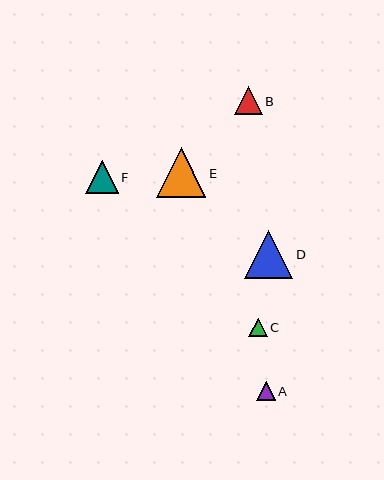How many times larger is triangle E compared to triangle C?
Triangle E is approximately 2.7 times the size of triangle C.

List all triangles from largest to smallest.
From largest to smallest: E, D, F, B, A, C.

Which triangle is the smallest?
Triangle C is the smallest with a size of approximately 18 pixels.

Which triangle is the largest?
Triangle E is the largest with a size of approximately 50 pixels.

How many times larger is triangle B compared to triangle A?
Triangle B is approximately 1.5 times the size of triangle A.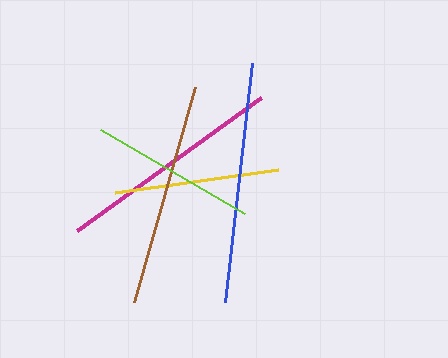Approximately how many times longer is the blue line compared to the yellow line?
The blue line is approximately 1.5 times the length of the yellow line.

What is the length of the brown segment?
The brown segment is approximately 223 pixels long.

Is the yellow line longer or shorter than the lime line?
The lime line is longer than the yellow line.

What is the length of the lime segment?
The lime segment is approximately 167 pixels long.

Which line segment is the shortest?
The yellow line is the shortest at approximately 165 pixels.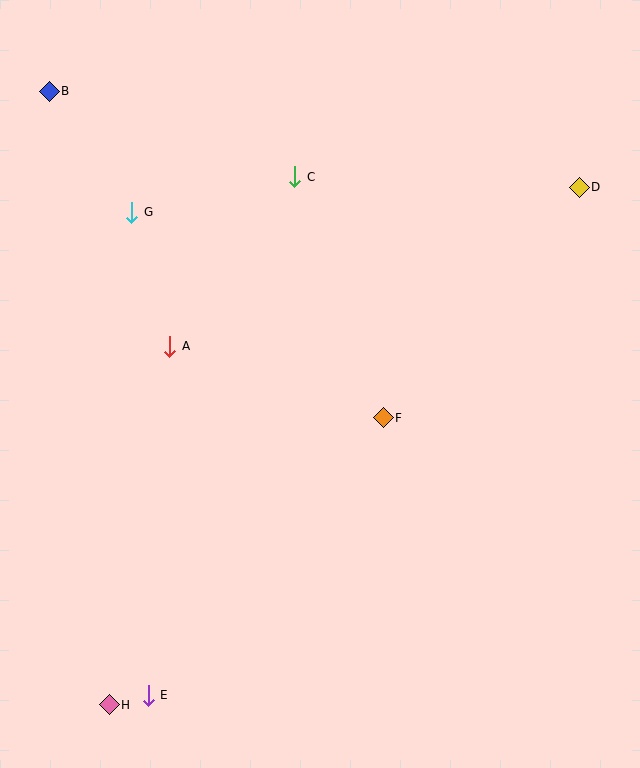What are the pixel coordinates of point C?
Point C is at (295, 177).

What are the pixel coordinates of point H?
Point H is at (109, 705).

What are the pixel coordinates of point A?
Point A is at (170, 346).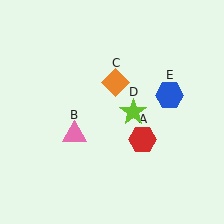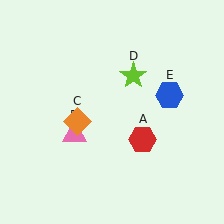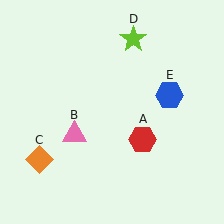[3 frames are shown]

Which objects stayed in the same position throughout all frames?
Red hexagon (object A) and pink triangle (object B) and blue hexagon (object E) remained stationary.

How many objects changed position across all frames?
2 objects changed position: orange diamond (object C), lime star (object D).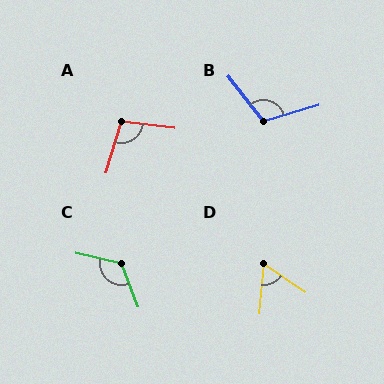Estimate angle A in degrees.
Approximately 99 degrees.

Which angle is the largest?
C, at approximately 123 degrees.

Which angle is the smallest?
D, at approximately 61 degrees.